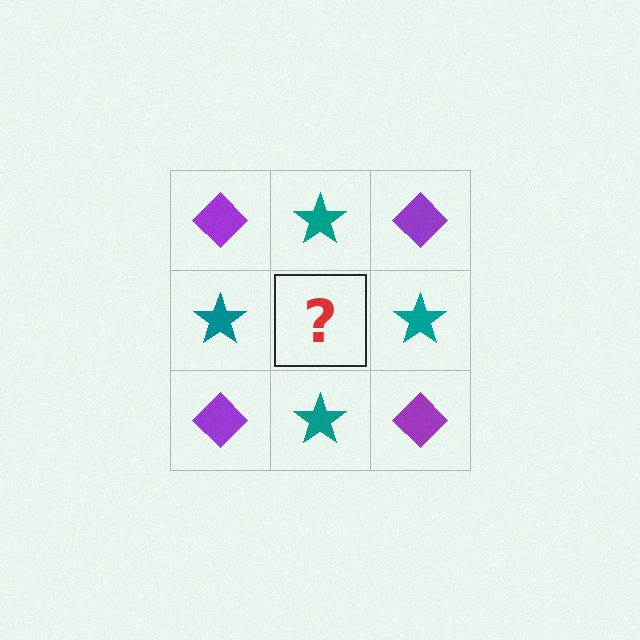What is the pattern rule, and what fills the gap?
The rule is that it alternates purple diamond and teal star in a checkerboard pattern. The gap should be filled with a purple diamond.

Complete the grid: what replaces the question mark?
The question mark should be replaced with a purple diamond.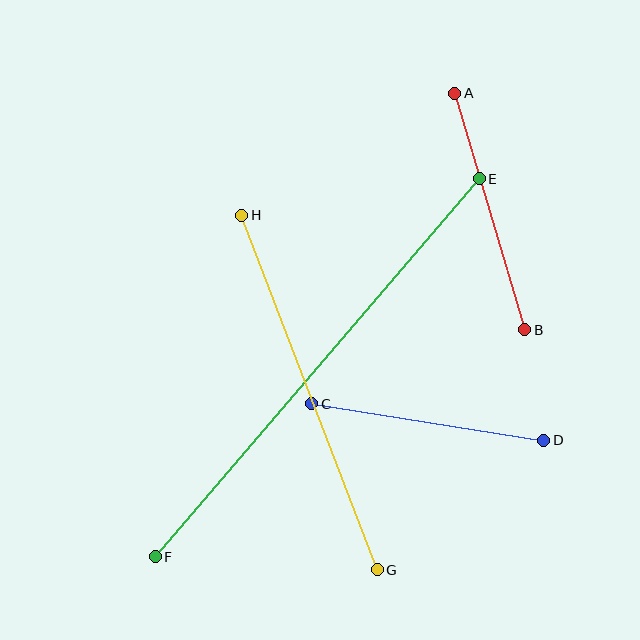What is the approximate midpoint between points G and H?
The midpoint is at approximately (309, 393) pixels.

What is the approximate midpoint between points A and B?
The midpoint is at approximately (490, 212) pixels.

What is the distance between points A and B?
The distance is approximately 247 pixels.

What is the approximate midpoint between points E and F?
The midpoint is at approximately (317, 368) pixels.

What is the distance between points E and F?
The distance is approximately 498 pixels.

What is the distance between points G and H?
The distance is approximately 379 pixels.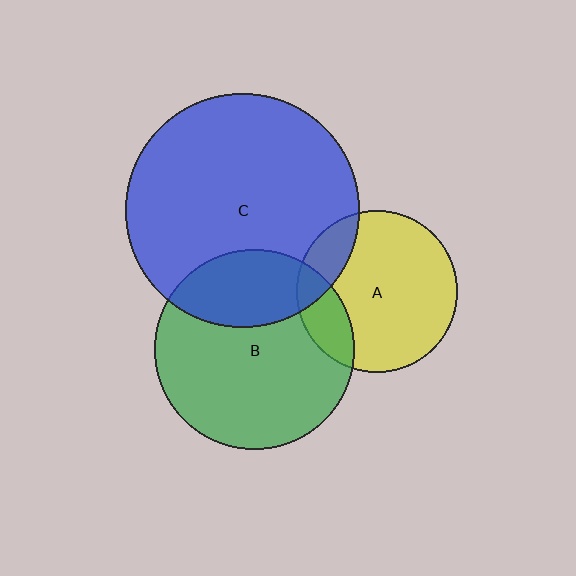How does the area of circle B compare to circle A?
Approximately 1.5 times.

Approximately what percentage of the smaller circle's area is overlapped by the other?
Approximately 15%.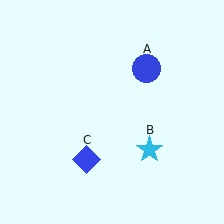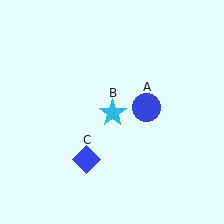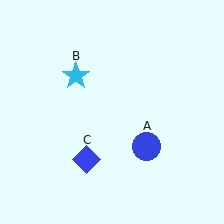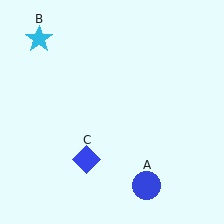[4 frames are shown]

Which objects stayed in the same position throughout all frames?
Blue diamond (object C) remained stationary.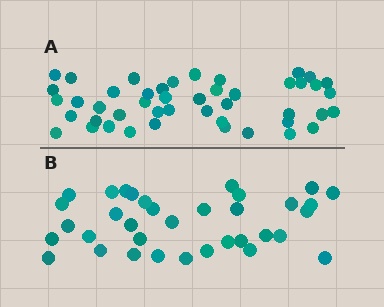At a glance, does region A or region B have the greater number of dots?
Region A (the top region) has more dots.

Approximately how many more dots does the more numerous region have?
Region A has roughly 12 or so more dots than region B.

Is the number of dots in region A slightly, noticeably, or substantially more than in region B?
Region A has noticeably more, but not dramatically so. The ratio is roughly 1.3 to 1.